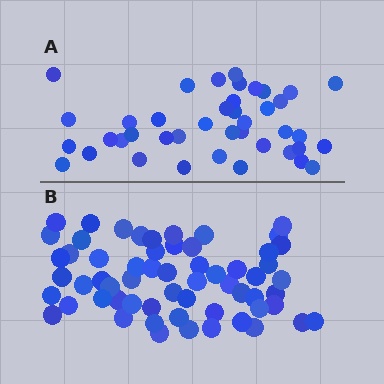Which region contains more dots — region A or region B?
Region B (the bottom region) has more dots.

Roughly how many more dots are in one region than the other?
Region B has approximately 20 more dots than region A.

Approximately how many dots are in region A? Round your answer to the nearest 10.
About 40 dots. (The exact count is 41, which rounds to 40.)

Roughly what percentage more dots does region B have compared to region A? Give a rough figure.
About 45% more.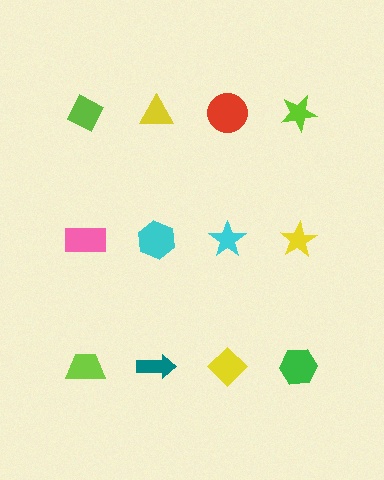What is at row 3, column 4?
A green hexagon.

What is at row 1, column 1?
A lime diamond.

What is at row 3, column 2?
A teal arrow.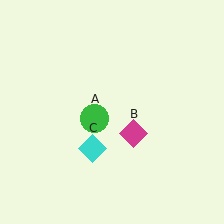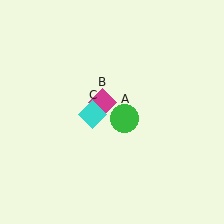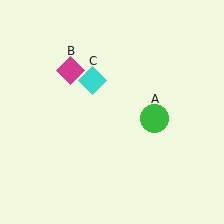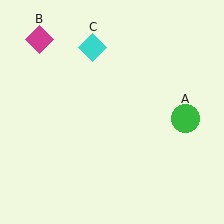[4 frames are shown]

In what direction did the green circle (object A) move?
The green circle (object A) moved right.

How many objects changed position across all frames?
3 objects changed position: green circle (object A), magenta diamond (object B), cyan diamond (object C).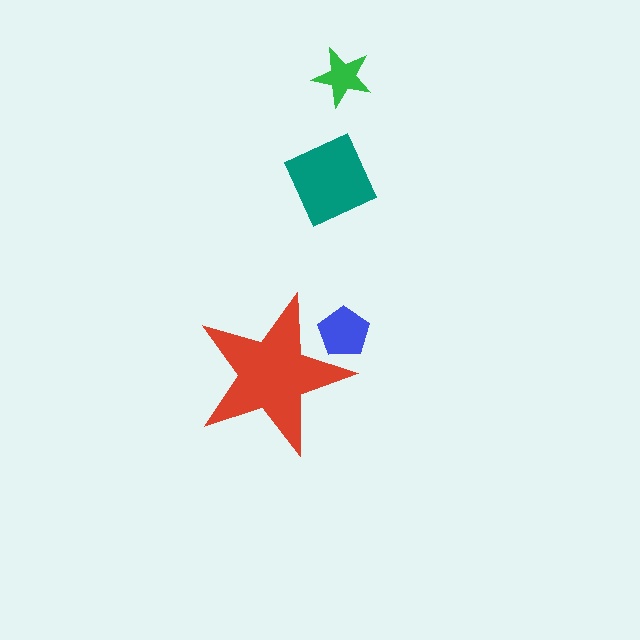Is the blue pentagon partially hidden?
Yes, the blue pentagon is partially hidden behind the red star.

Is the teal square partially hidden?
No, the teal square is fully visible.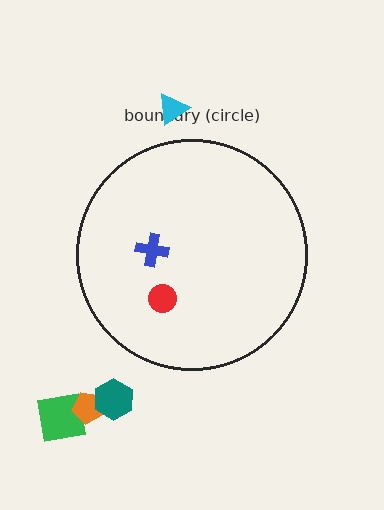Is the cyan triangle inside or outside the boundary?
Outside.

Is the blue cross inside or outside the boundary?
Inside.